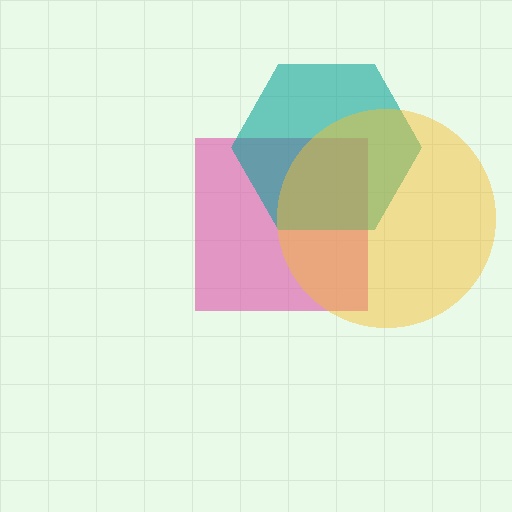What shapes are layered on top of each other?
The layered shapes are: a pink square, a teal hexagon, a yellow circle.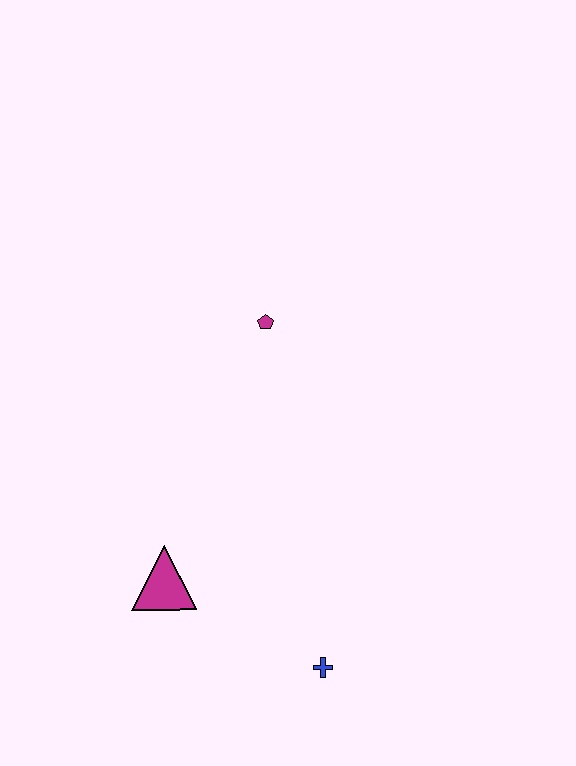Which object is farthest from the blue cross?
The magenta pentagon is farthest from the blue cross.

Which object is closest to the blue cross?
The magenta triangle is closest to the blue cross.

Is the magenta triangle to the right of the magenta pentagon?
No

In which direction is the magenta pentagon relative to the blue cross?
The magenta pentagon is above the blue cross.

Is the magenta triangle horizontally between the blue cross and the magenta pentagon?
No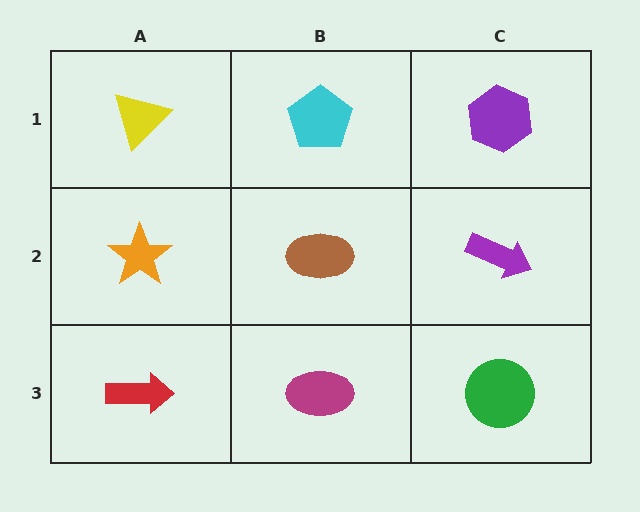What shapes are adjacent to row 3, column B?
A brown ellipse (row 2, column B), a red arrow (row 3, column A), a green circle (row 3, column C).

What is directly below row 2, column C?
A green circle.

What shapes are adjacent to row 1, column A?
An orange star (row 2, column A), a cyan pentagon (row 1, column B).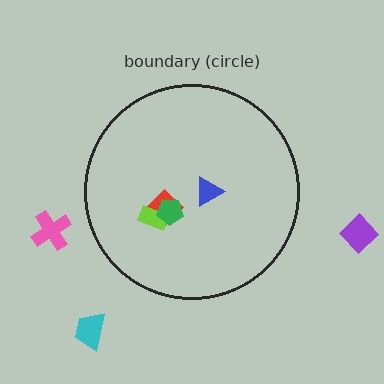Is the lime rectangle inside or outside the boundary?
Inside.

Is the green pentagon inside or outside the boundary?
Inside.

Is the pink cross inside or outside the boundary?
Outside.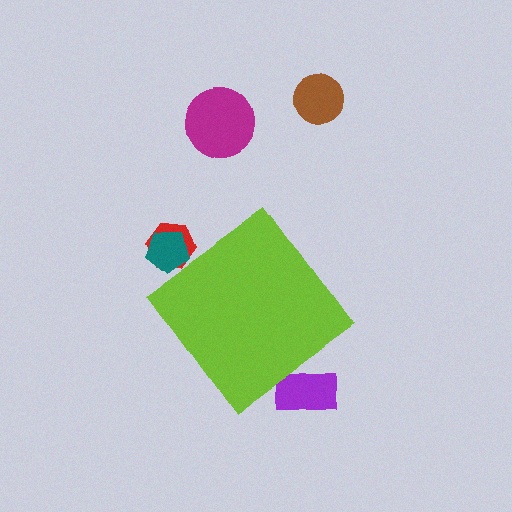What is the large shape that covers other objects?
A lime diamond.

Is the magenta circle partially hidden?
No, the magenta circle is fully visible.